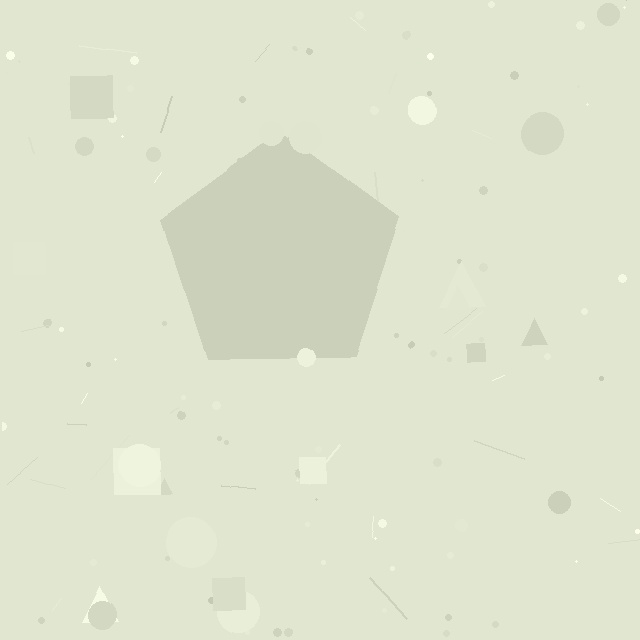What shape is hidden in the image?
A pentagon is hidden in the image.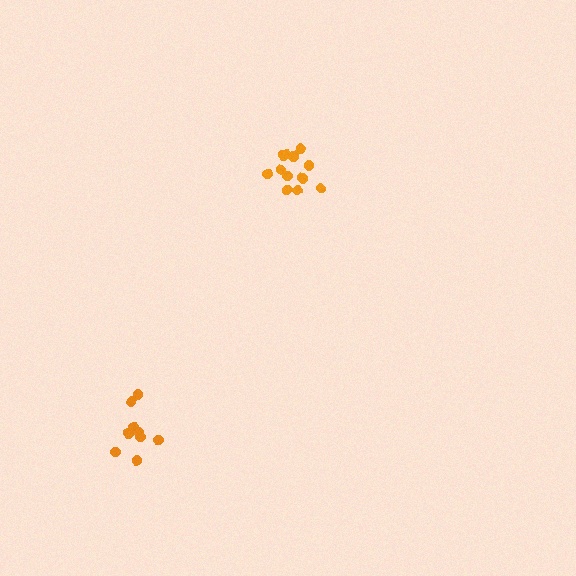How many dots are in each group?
Group 1: 12 dots, Group 2: 9 dots (21 total).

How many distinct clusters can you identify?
There are 2 distinct clusters.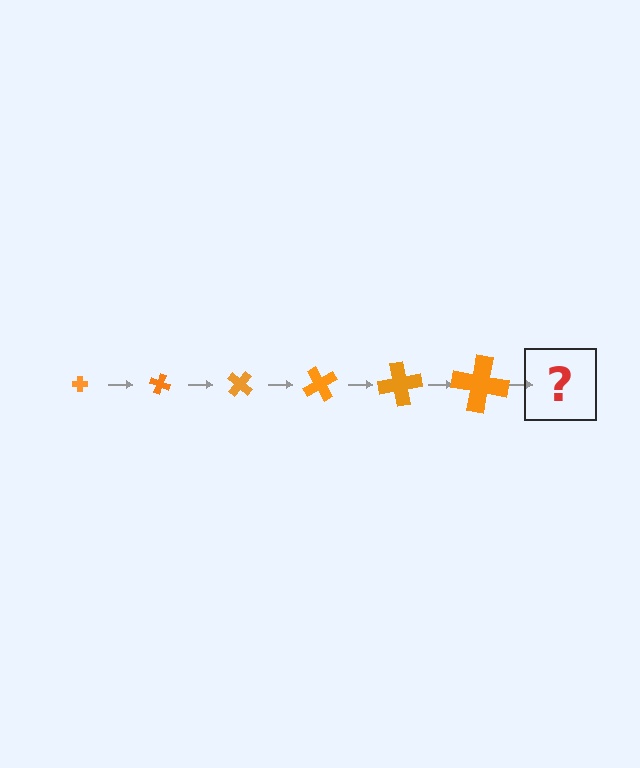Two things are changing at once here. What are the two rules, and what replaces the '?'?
The two rules are that the cross grows larger each step and it rotates 20 degrees each step. The '?' should be a cross, larger than the previous one and rotated 120 degrees from the start.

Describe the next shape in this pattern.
It should be a cross, larger than the previous one and rotated 120 degrees from the start.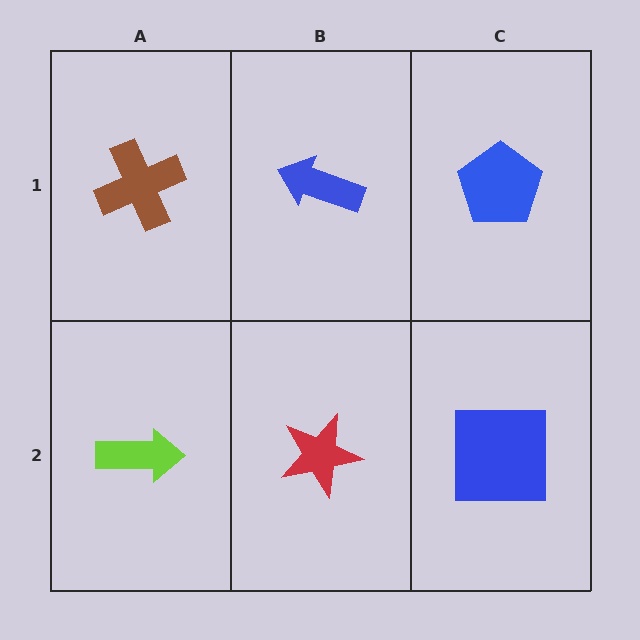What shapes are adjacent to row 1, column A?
A lime arrow (row 2, column A), a blue arrow (row 1, column B).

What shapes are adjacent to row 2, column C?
A blue pentagon (row 1, column C), a red star (row 2, column B).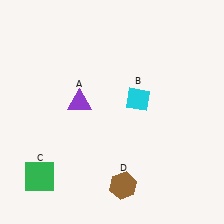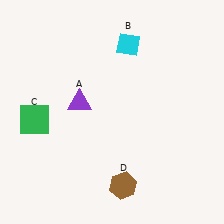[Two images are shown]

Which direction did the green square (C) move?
The green square (C) moved up.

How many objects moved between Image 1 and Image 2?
2 objects moved between the two images.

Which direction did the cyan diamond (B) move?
The cyan diamond (B) moved up.